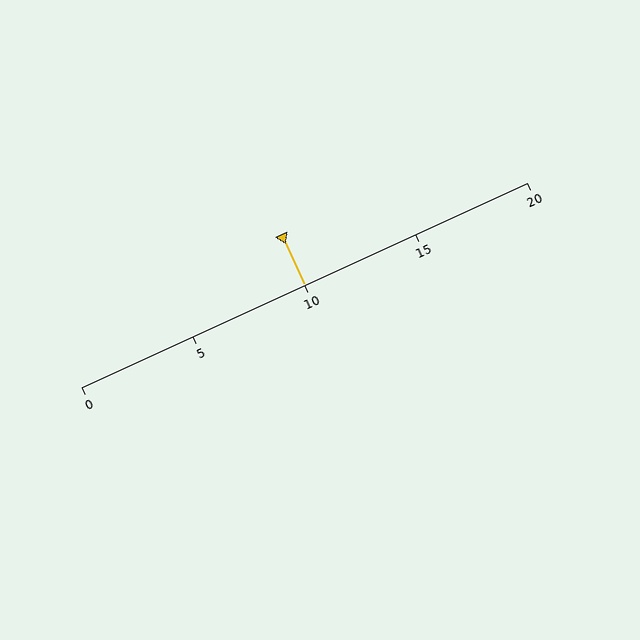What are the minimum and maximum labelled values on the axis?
The axis runs from 0 to 20.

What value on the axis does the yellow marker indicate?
The marker indicates approximately 10.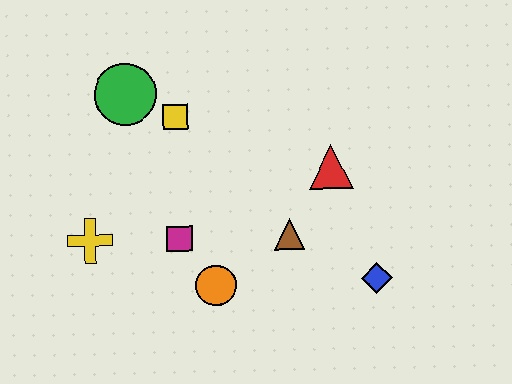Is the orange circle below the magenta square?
Yes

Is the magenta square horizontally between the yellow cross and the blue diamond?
Yes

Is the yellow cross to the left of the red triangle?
Yes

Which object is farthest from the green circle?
The blue diamond is farthest from the green circle.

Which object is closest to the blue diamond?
The brown triangle is closest to the blue diamond.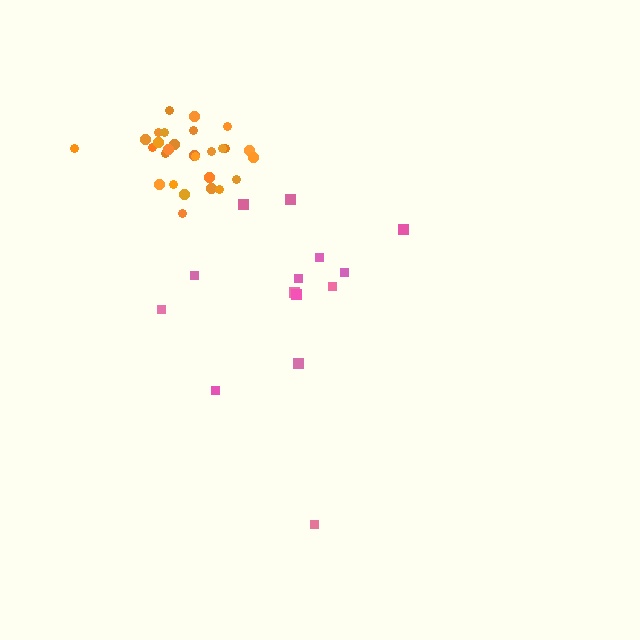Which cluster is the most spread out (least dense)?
Pink.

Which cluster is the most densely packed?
Orange.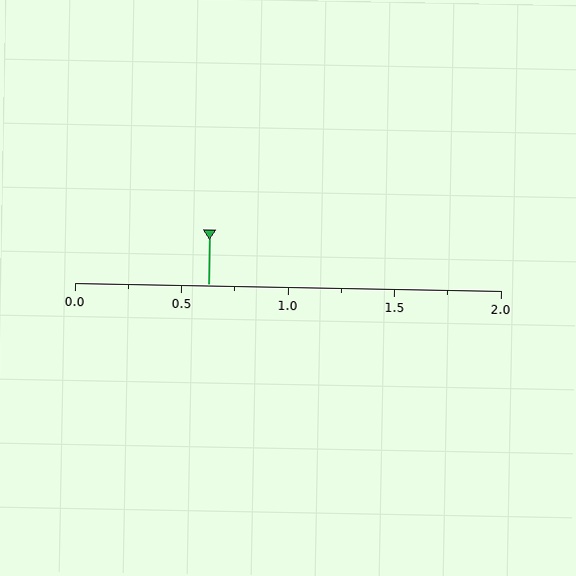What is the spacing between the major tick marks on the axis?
The major ticks are spaced 0.5 apart.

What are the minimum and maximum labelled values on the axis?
The axis runs from 0.0 to 2.0.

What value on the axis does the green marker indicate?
The marker indicates approximately 0.62.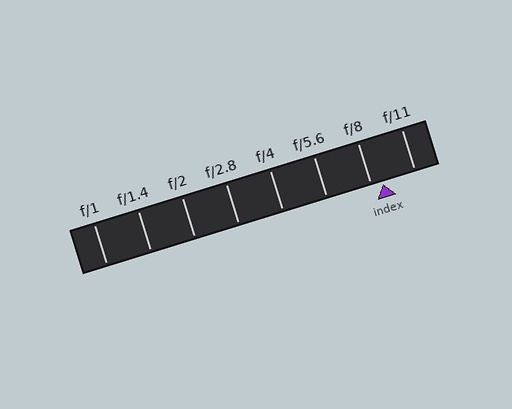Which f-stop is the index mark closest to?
The index mark is closest to f/8.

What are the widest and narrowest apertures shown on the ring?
The widest aperture shown is f/1 and the narrowest is f/11.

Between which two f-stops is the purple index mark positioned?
The index mark is between f/8 and f/11.